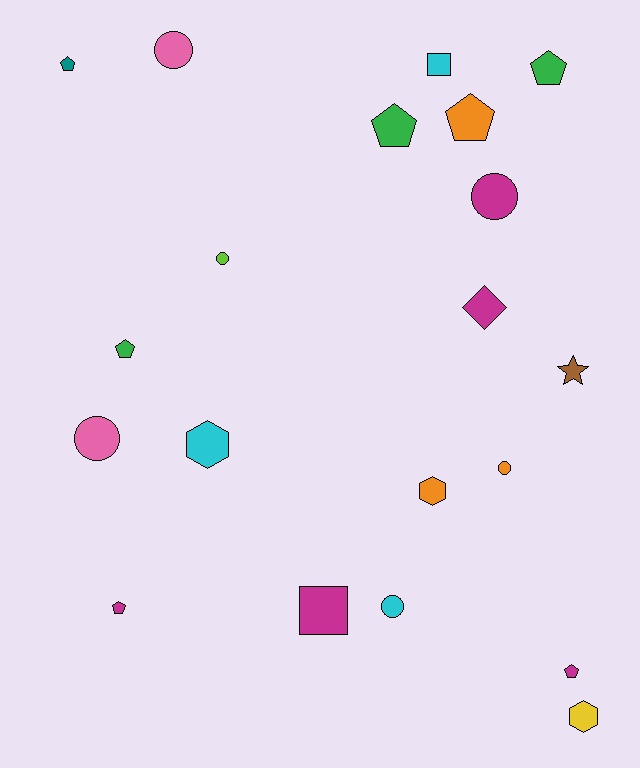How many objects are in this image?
There are 20 objects.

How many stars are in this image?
There is 1 star.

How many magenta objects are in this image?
There are 5 magenta objects.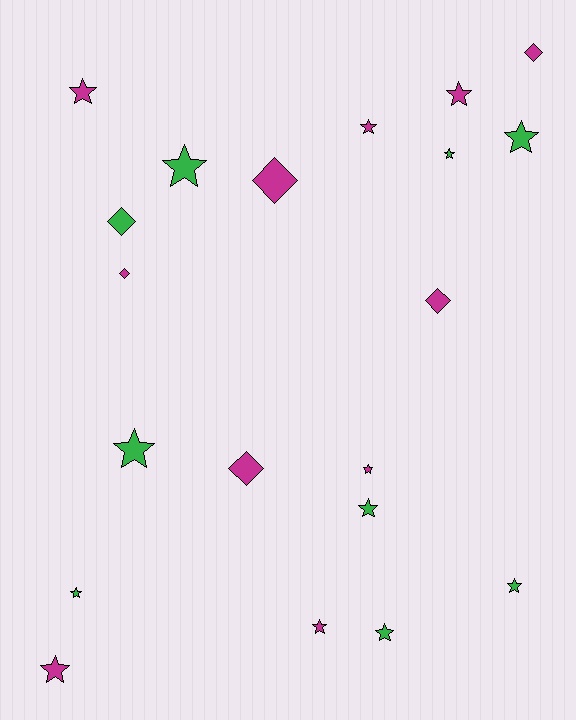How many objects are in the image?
There are 20 objects.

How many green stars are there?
There are 8 green stars.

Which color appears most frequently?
Magenta, with 11 objects.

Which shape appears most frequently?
Star, with 14 objects.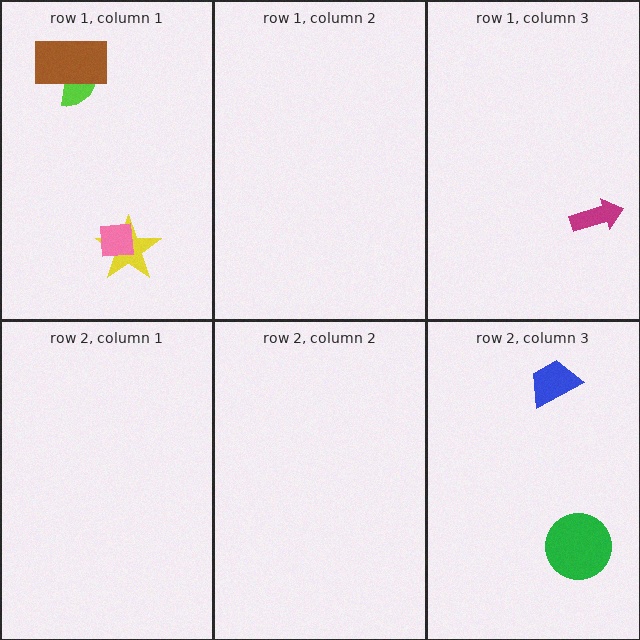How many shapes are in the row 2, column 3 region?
2.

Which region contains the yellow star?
The row 1, column 1 region.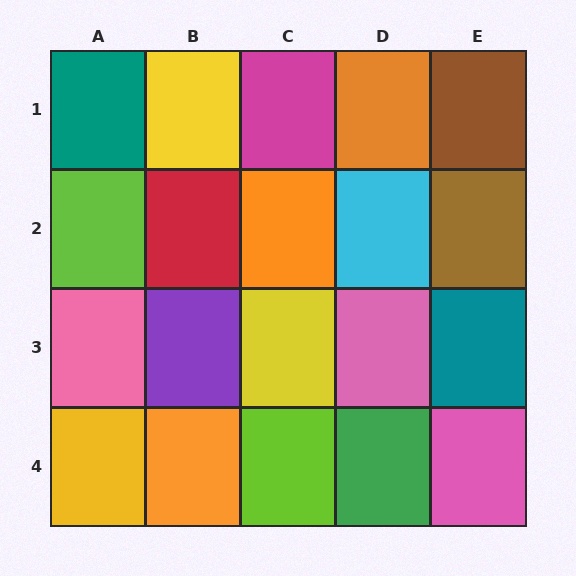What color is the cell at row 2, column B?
Red.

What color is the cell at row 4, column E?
Pink.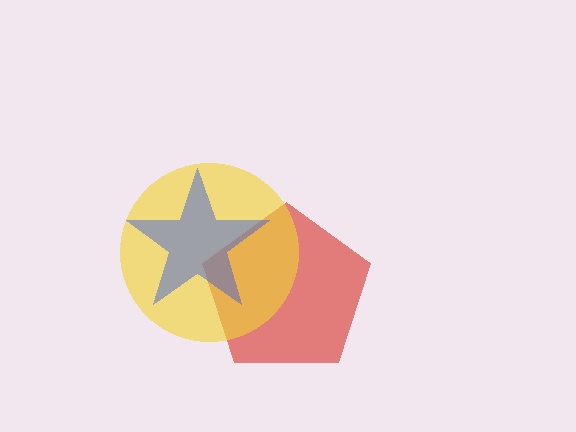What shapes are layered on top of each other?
The layered shapes are: a red pentagon, a yellow circle, a blue star.